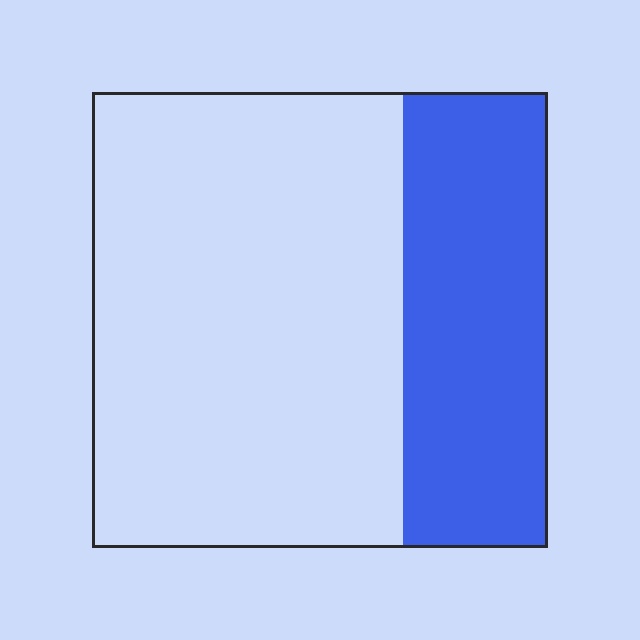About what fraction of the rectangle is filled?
About one third (1/3).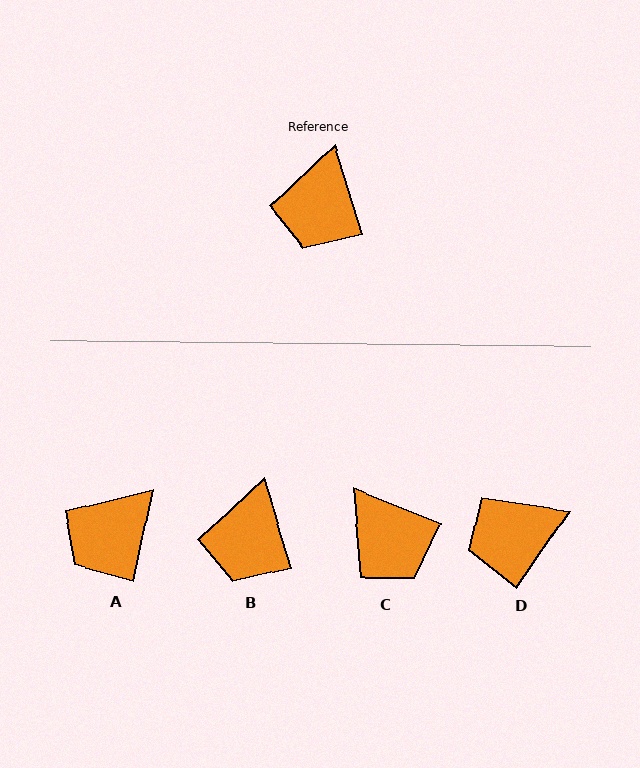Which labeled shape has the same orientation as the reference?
B.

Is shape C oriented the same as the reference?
No, it is off by about 51 degrees.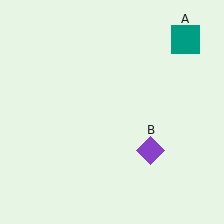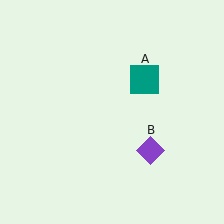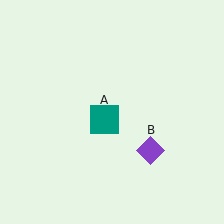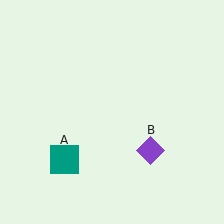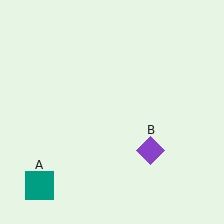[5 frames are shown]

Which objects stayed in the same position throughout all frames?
Purple diamond (object B) remained stationary.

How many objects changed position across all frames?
1 object changed position: teal square (object A).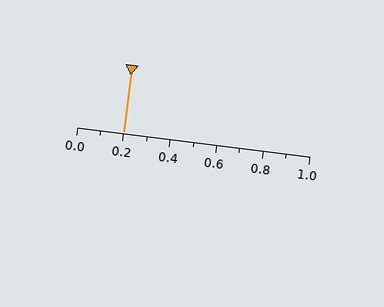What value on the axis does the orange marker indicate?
The marker indicates approximately 0.2.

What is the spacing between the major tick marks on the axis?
The major ticks are spaced 0.2 apart.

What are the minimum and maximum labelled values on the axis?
The axis runs from 0.0 to 1.0.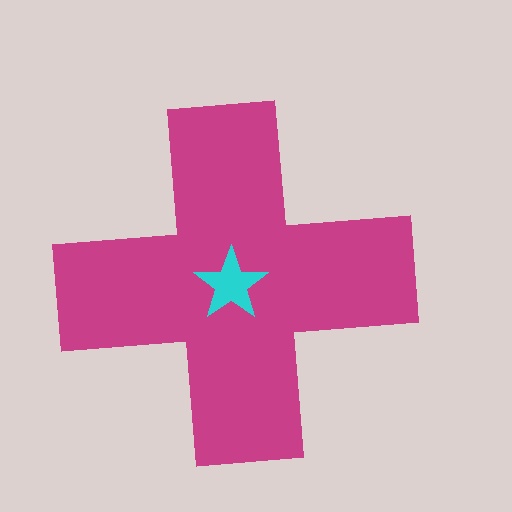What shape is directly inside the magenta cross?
The cyan star.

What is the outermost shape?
The magenta cross.